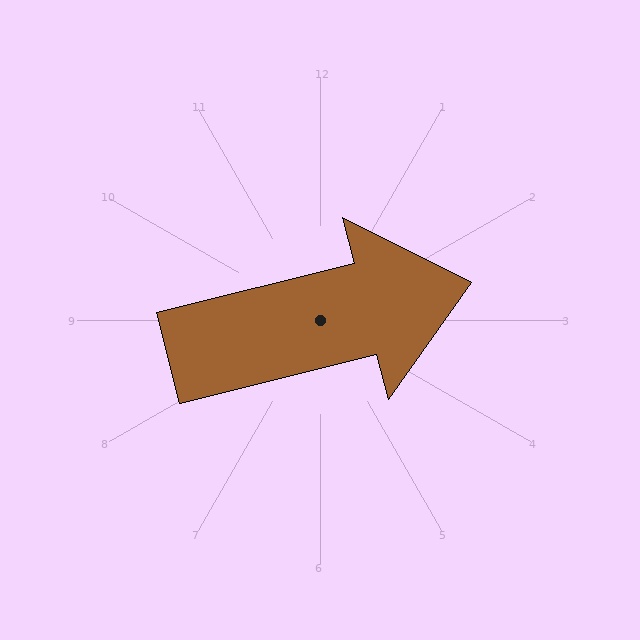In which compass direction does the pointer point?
East.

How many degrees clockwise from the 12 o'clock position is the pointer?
Approximately 76 degrees.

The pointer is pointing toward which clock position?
Roughly 3 o'clock.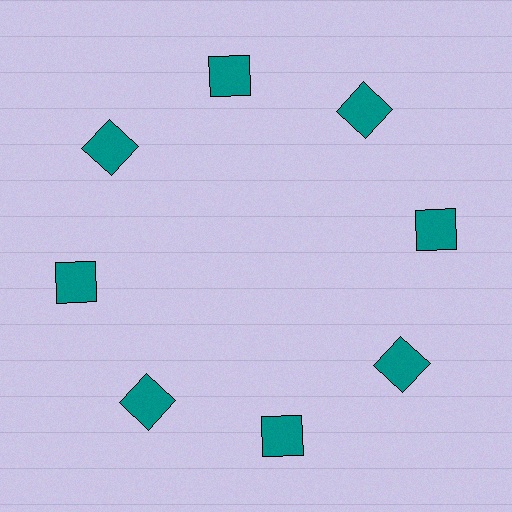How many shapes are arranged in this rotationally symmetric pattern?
There are 8 shapes, arranged in 8 groups of 1.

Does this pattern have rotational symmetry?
Yes, this pattern has 8-fold rotational symmetry. It looks the same after rotating 45 degrees around the center.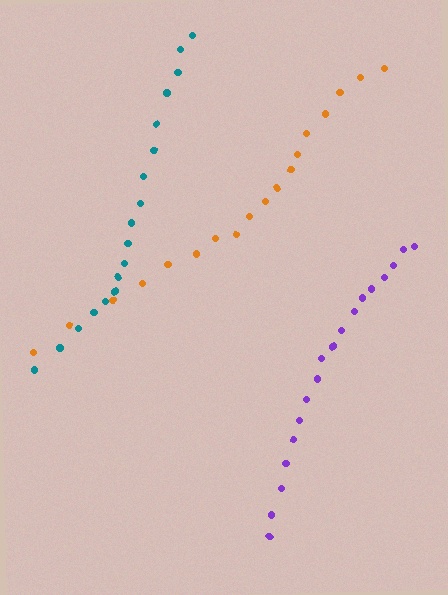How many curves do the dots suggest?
There are 3 distinct paths.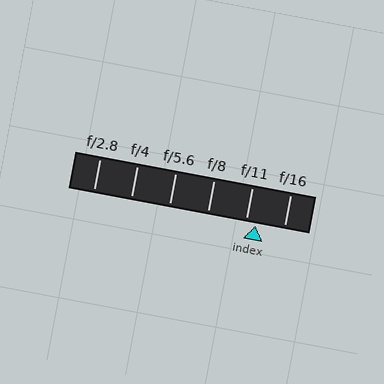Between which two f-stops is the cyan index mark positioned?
The index mark is between f/11 and f/16.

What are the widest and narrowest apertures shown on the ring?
The widest aperture shown is f/2.8 and the narrowest is f/16.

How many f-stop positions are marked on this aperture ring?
There are 6 f-stop positions marked.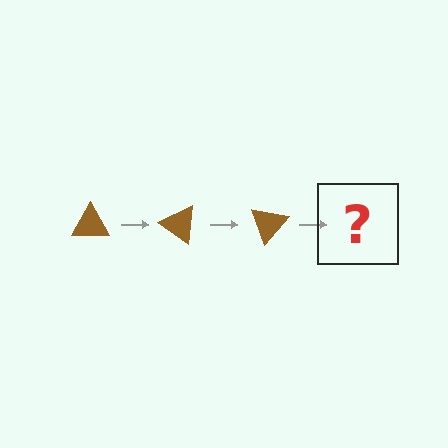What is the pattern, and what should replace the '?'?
The pattern is that the triangle rotates 35 degrees each step. The '?' should be a brown triangle rotated 105 degrees.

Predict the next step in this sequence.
The next step is a brown triangle rotated 105 degrees.